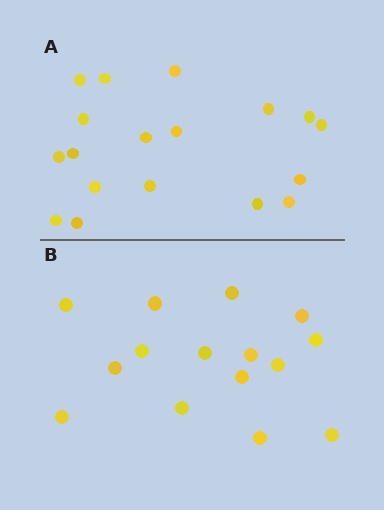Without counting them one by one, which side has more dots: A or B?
Region A (the top region) has more dots.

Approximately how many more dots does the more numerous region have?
Region A has just a few more — roughly 2 or 3 more dots than region B.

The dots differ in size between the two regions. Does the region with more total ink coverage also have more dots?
No. Region B has more total ink coverage because its dots are larger, but region A actually contains more individual dots. Total area can be misleading — the number of items is what matters here.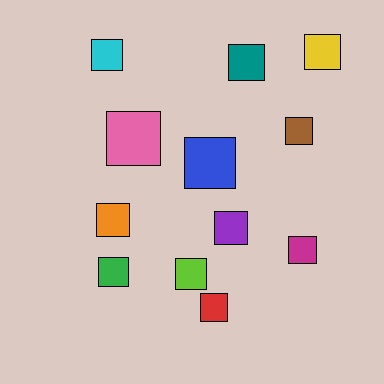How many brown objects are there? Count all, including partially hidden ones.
There is 1 brown object.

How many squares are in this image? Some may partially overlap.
There are 12 squares.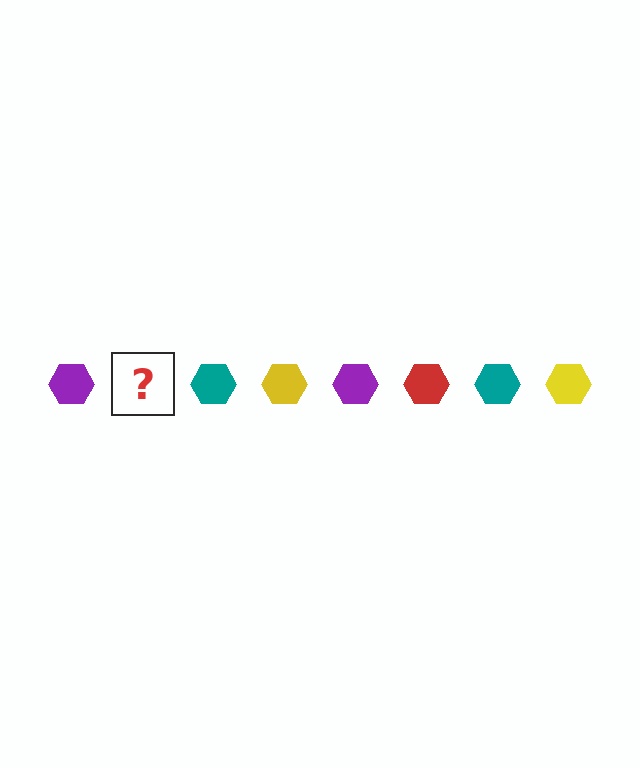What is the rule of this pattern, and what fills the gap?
The rule is that the pattern cycles through purple, red, teal, yellow hexagons. The gap should be filled with a red hexagon.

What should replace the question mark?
The question mark should be replaced with a red hexagon.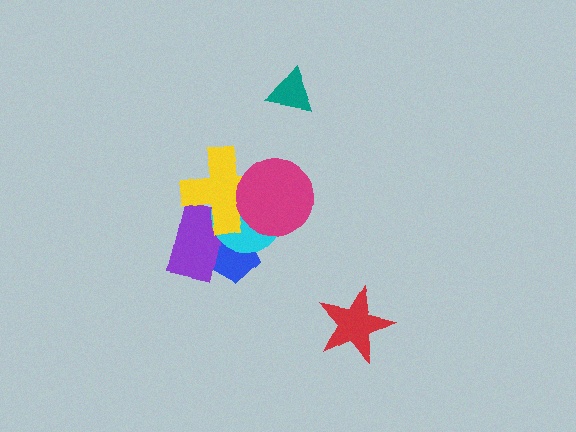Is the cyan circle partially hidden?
Yes, it is partially covered by another shape.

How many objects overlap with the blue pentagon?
2 objects overlap with the blue pentagon.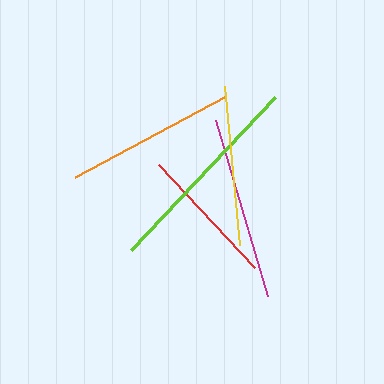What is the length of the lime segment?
The lime segment is approximately 210 pixels long.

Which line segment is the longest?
The lime line is the longest at approximately 210 pixels.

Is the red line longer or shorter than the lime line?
The lime line is longer than the red line.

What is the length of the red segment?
The red segment is approximately 141 pixels long.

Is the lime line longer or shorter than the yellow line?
The lime line is longer than the yellow line.